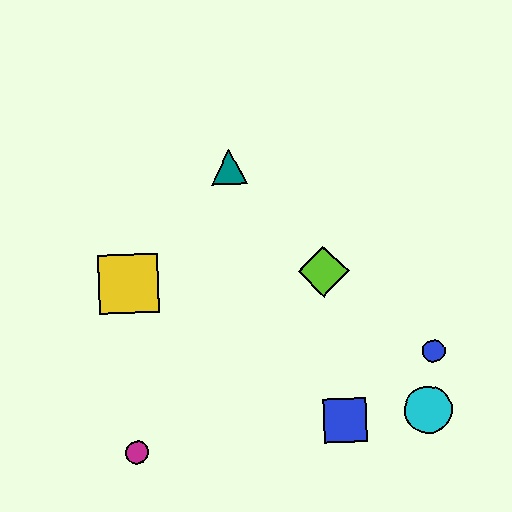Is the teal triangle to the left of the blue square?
Yes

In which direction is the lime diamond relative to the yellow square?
The lime diamond is to the right of the yellow square.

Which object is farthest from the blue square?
The teal triangle is farthest from the blue square.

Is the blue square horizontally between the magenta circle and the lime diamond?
No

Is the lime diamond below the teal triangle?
Yes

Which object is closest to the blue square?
The cyan circle is closest to the blue square.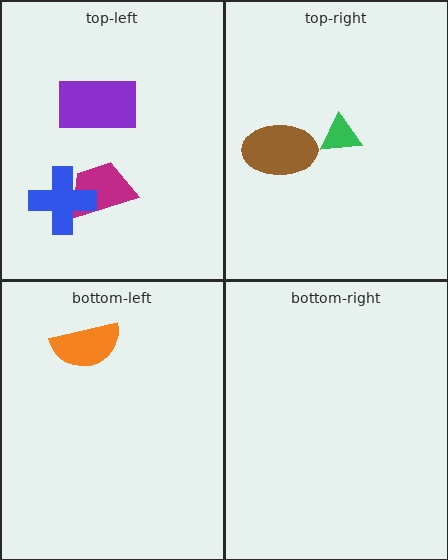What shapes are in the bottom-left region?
The orange semicircle.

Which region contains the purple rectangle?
The top-left region.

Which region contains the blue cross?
The top-left region.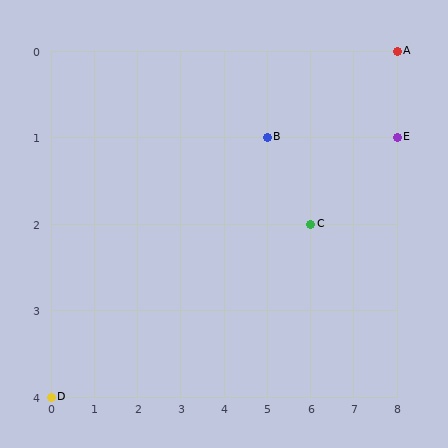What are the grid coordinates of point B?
Point B is at grid coordinates (5, 1).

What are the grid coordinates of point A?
Point A is at grid coordinates (8, 0).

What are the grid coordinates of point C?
Point C is at grid coordinates (6, 2).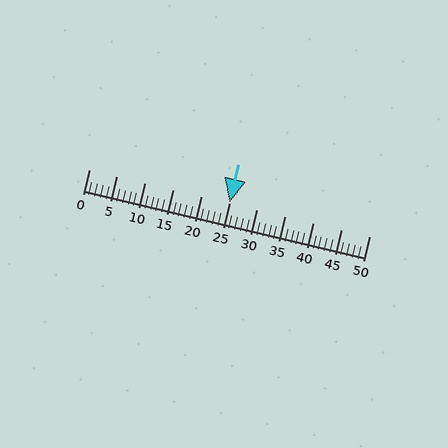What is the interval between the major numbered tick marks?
The major tick marks are spaced 5 units apart.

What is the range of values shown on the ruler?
The ruler shows values from 0 to 50.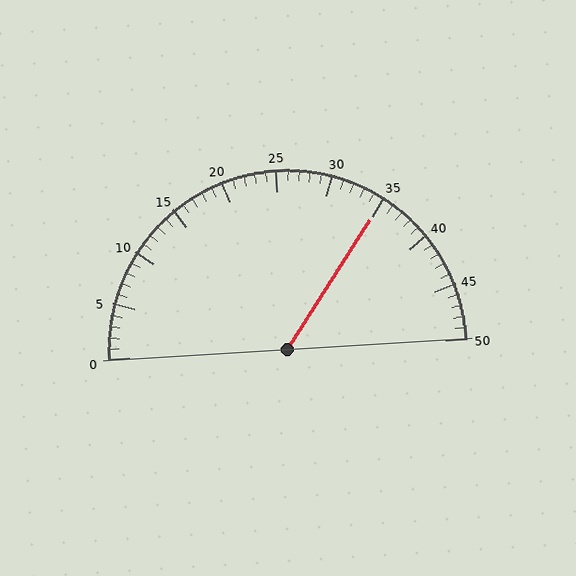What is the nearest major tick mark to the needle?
The nearest major tick mark is 35.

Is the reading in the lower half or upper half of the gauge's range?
The reading is in the upper half of the range (0 to 50).